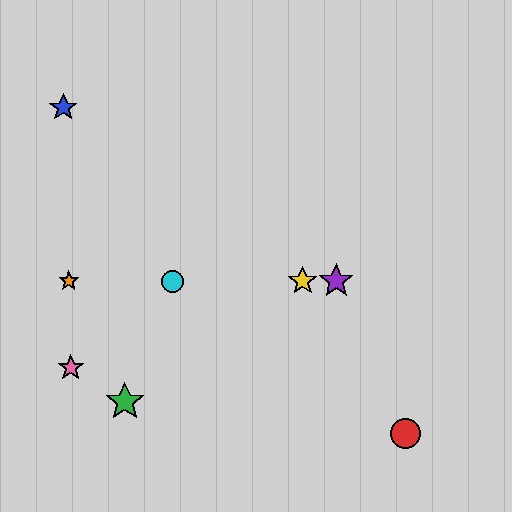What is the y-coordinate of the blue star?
The blue star is at y≈107.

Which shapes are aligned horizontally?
The yellow star, the purple star, the orange star, the cyan circle are aligned horizontally.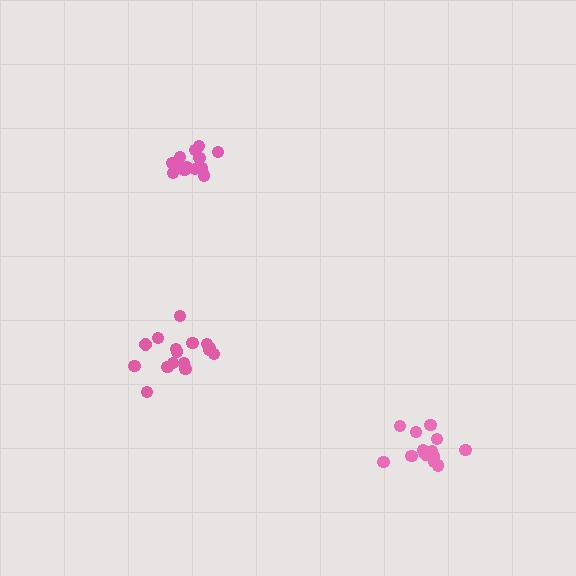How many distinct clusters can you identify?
There are 3 distinct clusters.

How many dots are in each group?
Group 1: 16 dots, Group 2: 13 dots, Group 3: 13 dots (42 total).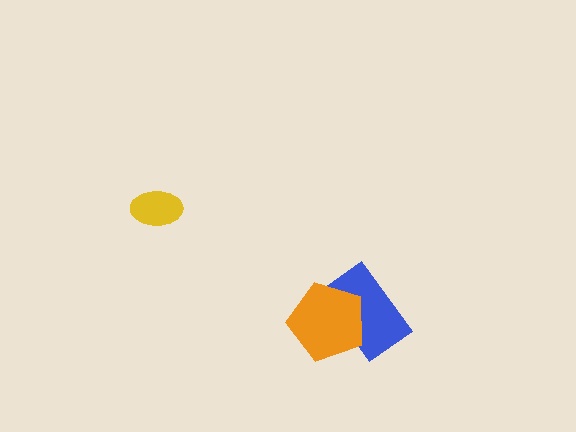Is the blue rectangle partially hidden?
Yes, it is partially covered by another shape.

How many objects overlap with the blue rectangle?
1 object overlaps with the blue rectangle.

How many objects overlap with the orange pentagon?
1 object overlaps with the orange pentagon.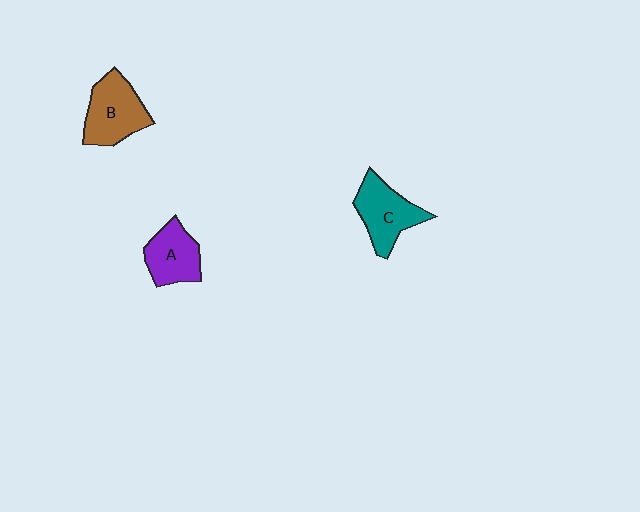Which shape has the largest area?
Shape B (brown).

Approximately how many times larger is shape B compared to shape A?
Approximately 1.2 times.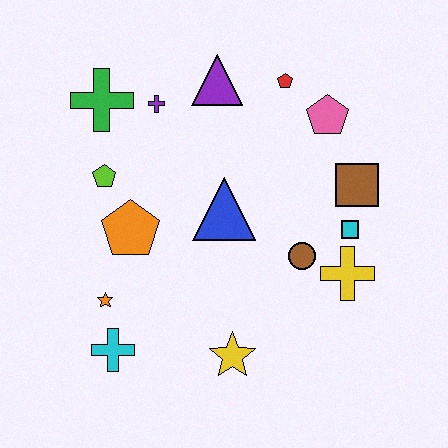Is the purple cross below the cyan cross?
No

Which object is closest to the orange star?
The cyan cross is closest to the orange star.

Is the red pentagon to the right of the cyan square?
No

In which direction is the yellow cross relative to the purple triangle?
The yellow cross is below the purple triangle.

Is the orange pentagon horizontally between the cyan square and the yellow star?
No